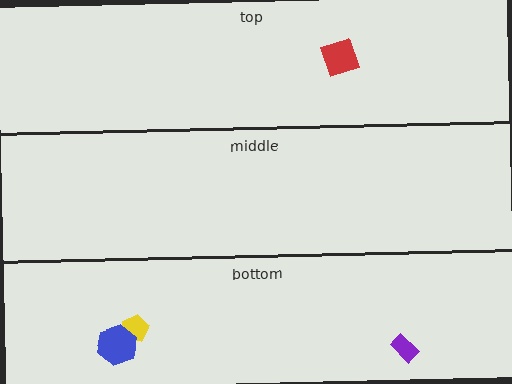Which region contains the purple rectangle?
The bottom region.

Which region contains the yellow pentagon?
The bottom region.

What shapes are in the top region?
The red diamond.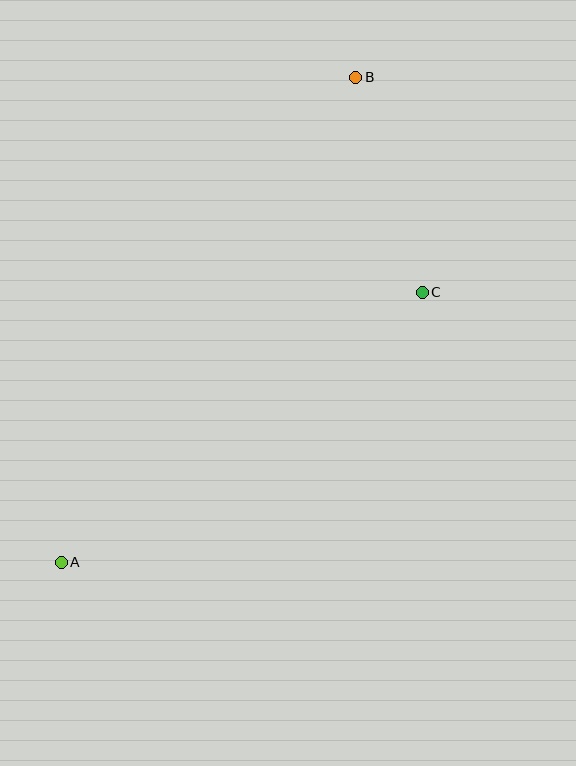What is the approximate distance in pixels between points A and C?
The distance between A and C is approximately 451 pixels.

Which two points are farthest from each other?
Points A and B are farthest from each other.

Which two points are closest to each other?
Points B and C are closest to each other.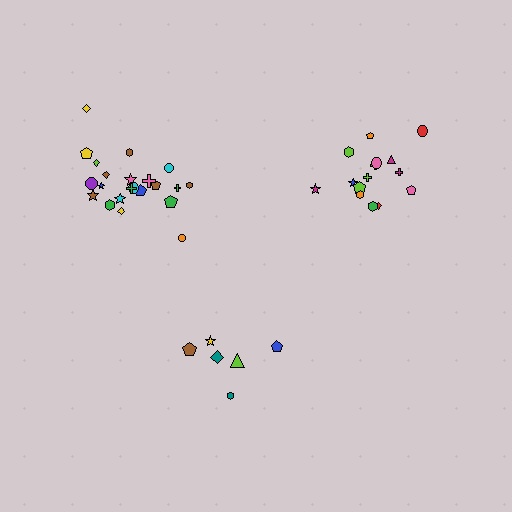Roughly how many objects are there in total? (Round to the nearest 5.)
Roughly 45 objects in total.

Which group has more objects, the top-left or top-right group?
The top-left group.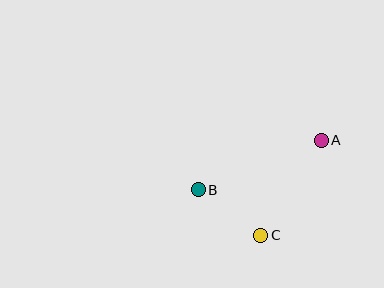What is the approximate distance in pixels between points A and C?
The distance between A and C is approximately 112 pixels.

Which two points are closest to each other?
Points B and C are closest to each other.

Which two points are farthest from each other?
Points A and B are farthest from each other.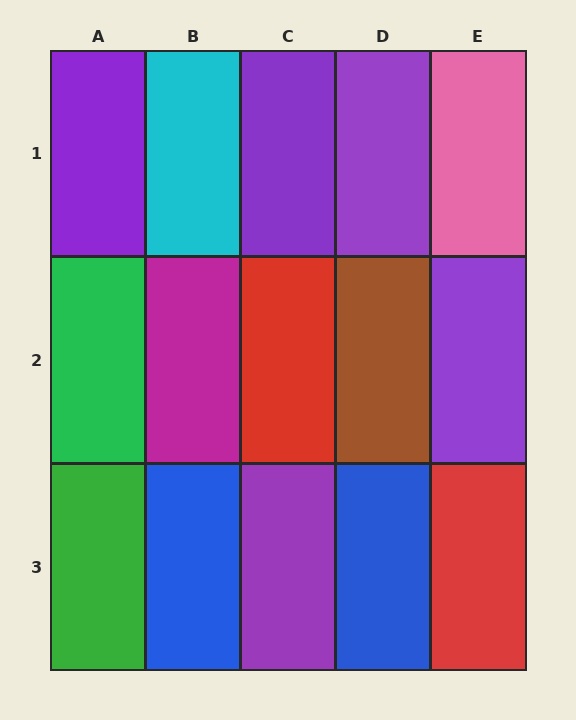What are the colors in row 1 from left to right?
Purple, cyan, purple, purple, pink.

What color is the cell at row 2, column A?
Green.